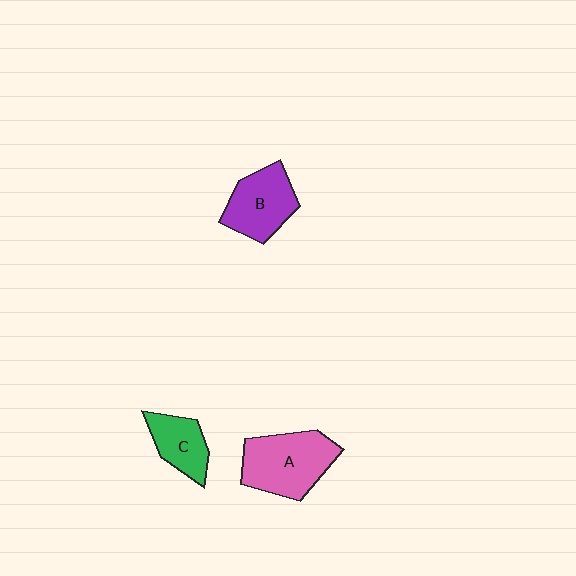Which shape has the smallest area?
Shape C (green).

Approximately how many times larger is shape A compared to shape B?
Approximately 1.3 times.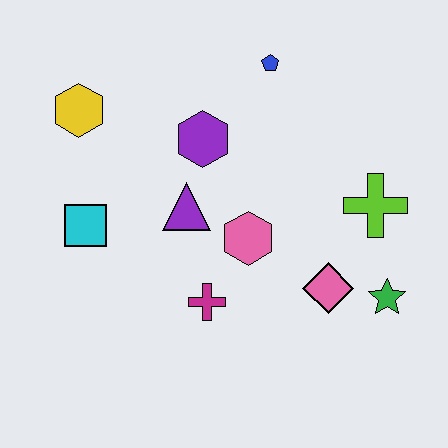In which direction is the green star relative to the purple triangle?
The green star is to the right of the purple triangle.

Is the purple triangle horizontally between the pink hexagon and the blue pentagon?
No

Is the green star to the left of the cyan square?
No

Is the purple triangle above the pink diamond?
Yes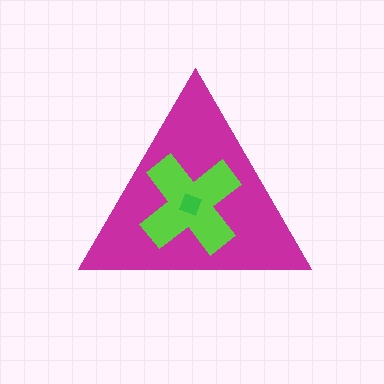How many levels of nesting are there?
3.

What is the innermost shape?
The green diamond.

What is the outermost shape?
The magenta triangle.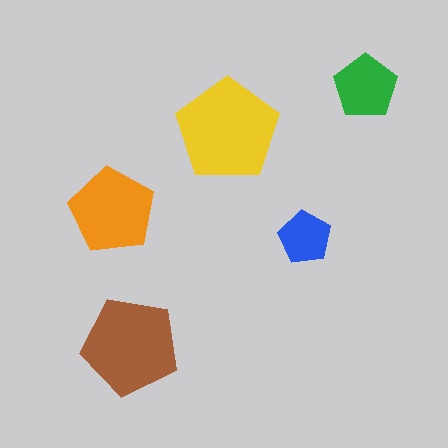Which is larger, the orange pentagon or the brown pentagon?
The brown one.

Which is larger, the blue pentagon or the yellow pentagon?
The yellow one.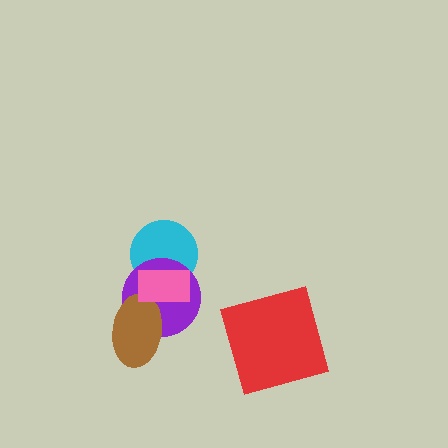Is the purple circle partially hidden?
Yes, it is partially covered by another shape.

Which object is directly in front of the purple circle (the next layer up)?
The brown ellipse is directly in front of the purple circle.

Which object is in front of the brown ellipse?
The pink rectangle is in front of the brown ellipse.